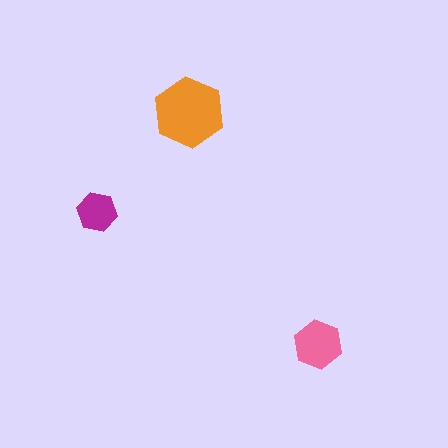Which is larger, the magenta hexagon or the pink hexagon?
The pink one.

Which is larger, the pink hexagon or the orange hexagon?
The orange one.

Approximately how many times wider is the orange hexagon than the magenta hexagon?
About 2 times wider.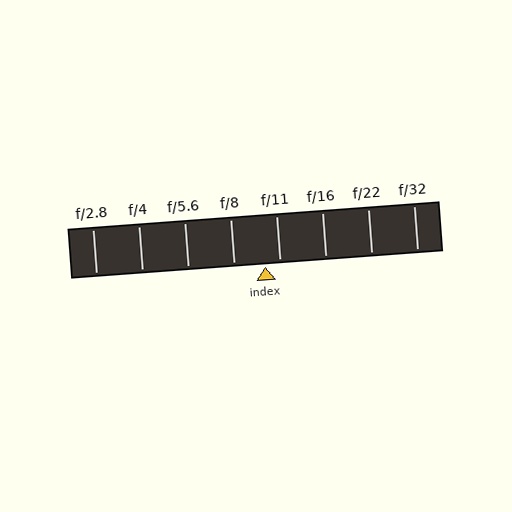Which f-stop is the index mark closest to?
The index mark is closest to f/11.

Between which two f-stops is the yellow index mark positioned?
The index mark is between f/8 and f/11.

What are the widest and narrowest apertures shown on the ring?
The widest aperture shown is f/2.8 and the narrowest is f/32.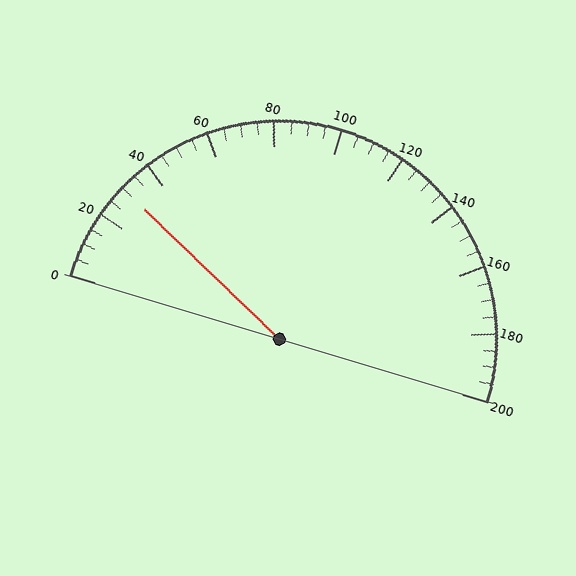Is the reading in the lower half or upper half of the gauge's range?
The reading is in the lower half of the range (0 to 200).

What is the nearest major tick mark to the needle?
The nearest major tick mark is 40.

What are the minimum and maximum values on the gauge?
The gauge ranges from 0 to 200.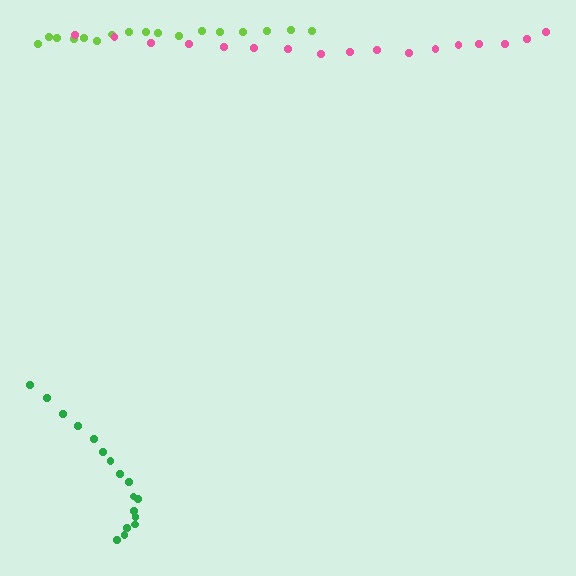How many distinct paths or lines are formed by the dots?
There are 3 distinct paths.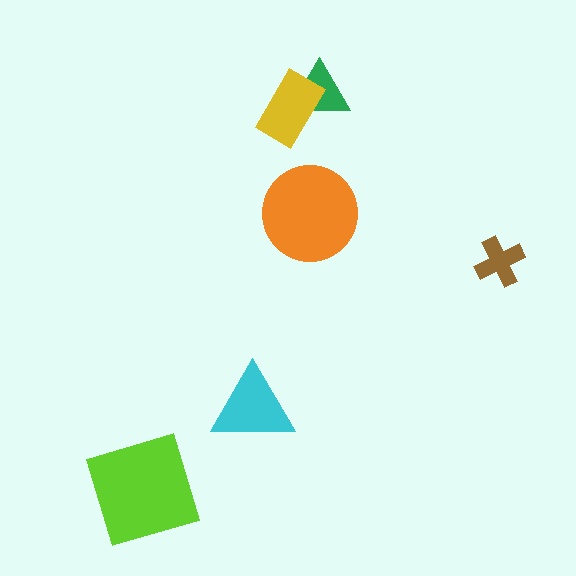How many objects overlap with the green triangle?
1 object overlaps with the green triangle.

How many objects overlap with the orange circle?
0 objects overlap with the orange circle.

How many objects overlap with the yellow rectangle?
1 object overlaps with the yellow rectangle.